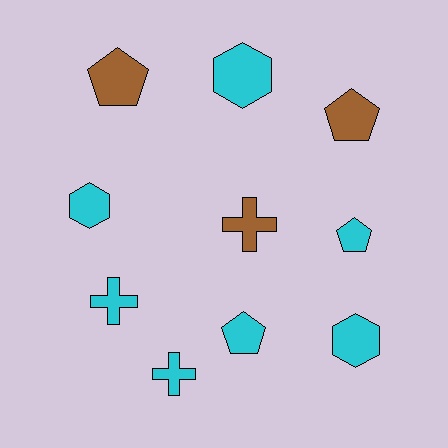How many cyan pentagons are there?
There are 2 cyan pentagons.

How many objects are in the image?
There are 10 objects.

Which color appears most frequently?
Cyan, with 7 objects.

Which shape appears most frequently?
Pentagon, with 4 objects.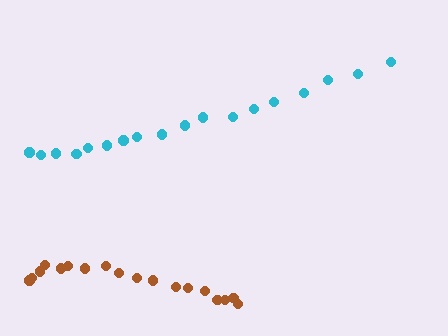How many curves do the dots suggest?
There are 2 distinct paths.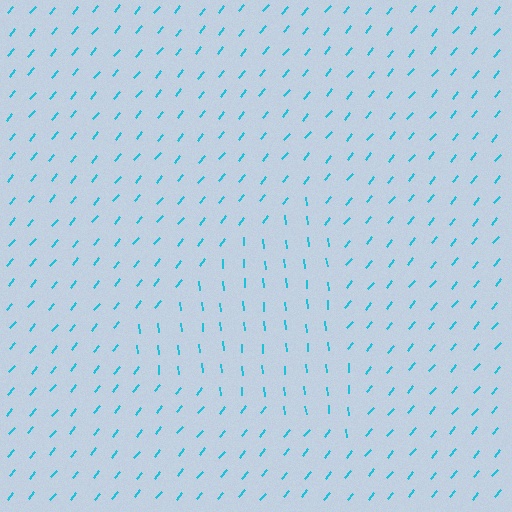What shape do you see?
I see a triangle.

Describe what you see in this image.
The image is filled with small cyan line segments. A triangle region in the image has lines oriented differently from the surrounding lines, creating a visible texture boundary.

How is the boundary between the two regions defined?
The boundary is defined purely by a change in line orientation (approximately 45 degrees difference). All lines are the same color and thickness.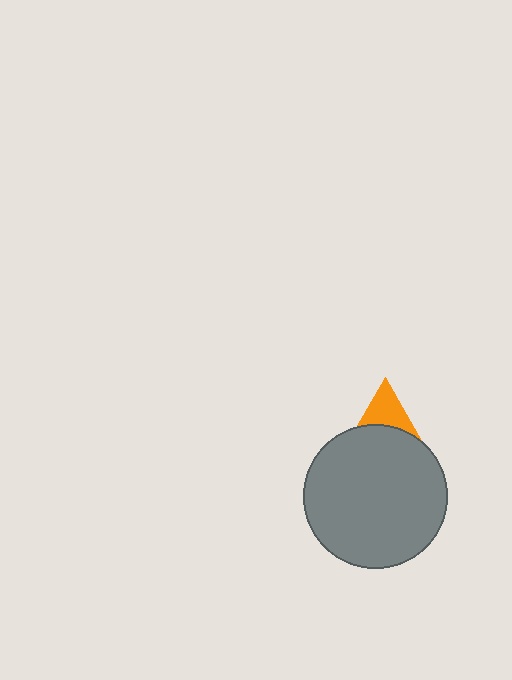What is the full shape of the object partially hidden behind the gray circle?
The partially hidden object is an orange triangle.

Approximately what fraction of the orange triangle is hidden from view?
Roughly 63% of the orange triangle is hidden behind the gray circle.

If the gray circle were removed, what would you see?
You would see the complete orange triangle.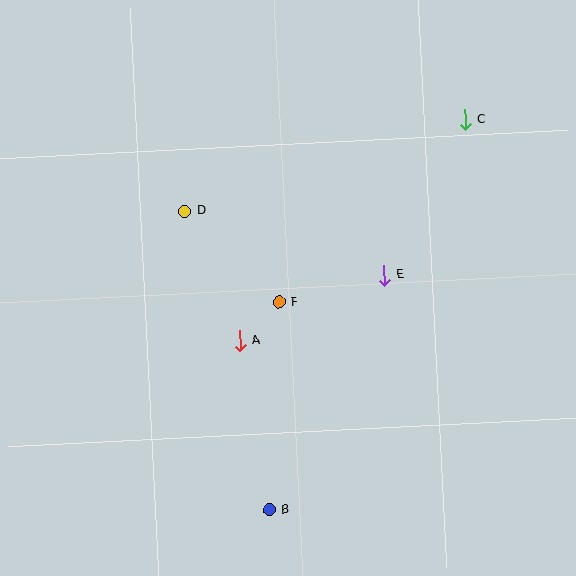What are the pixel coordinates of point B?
Point B is at (269, 510).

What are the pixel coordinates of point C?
Point C is at (465, 120).